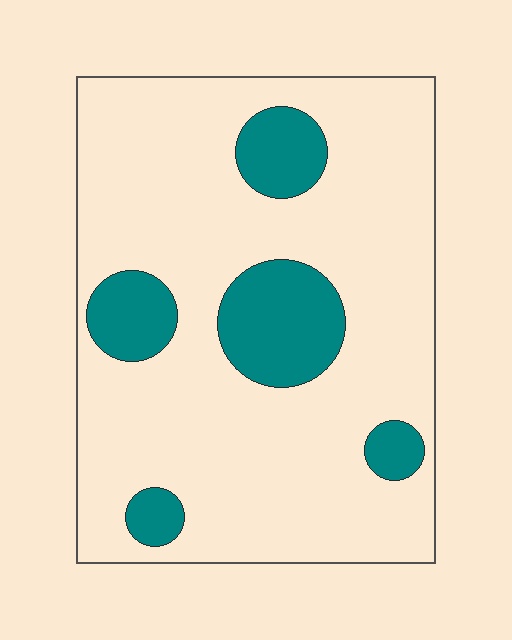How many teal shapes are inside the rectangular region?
5.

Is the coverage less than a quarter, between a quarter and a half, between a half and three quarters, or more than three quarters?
Less than a quarter.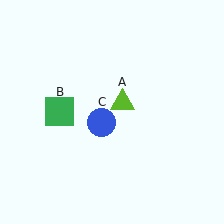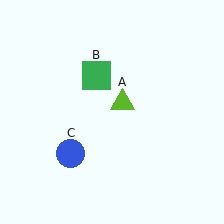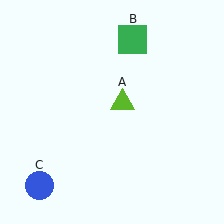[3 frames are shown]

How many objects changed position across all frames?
2 objects changed position: green square (object B), blue circle (object C).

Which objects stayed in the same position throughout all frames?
Lime triangle (object A) remained stationary.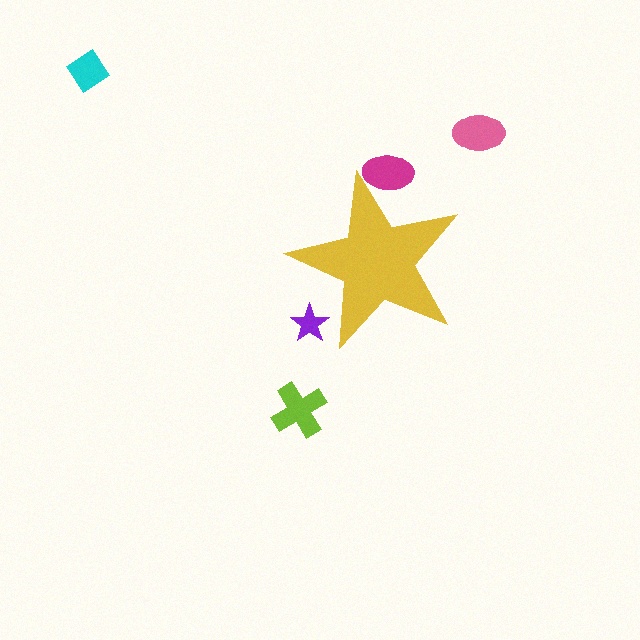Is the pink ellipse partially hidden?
No, the pink ellipse is fully visible.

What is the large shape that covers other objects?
A yellow star.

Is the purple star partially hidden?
Yes, the purple star is partially hidden behind the yellow star.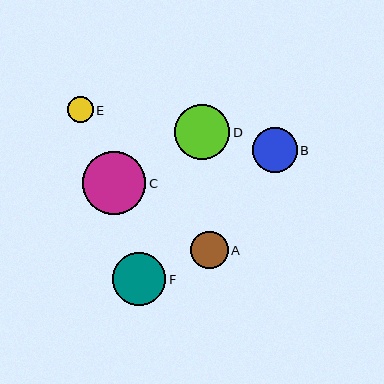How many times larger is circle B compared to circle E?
Circle B is approximately 1.7 times the size of circle E.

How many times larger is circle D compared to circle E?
Circle D is approximately 2.1 times the size of circle E.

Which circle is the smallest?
Circle E is the smallest with a size of approximately 26 pixels.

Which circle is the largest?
Circle C is the largest with a size of approximately 63 pixels.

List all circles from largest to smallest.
From largest to smallest: C, D, F, B, A, E.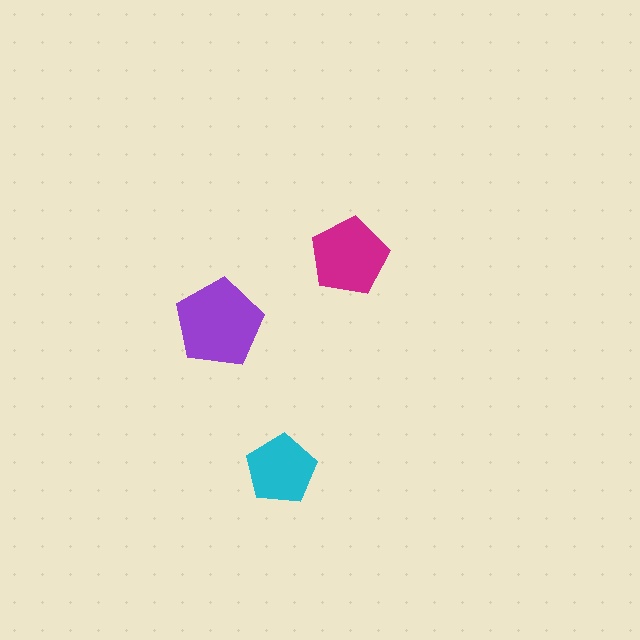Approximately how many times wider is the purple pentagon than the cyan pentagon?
About 1.5 times wider.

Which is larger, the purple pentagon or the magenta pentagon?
The purple one.